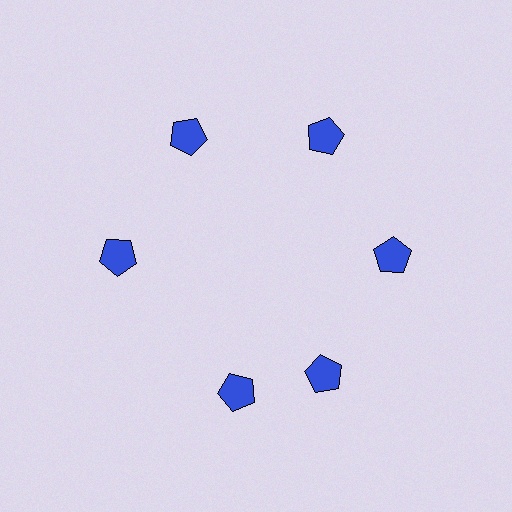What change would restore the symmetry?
The symmetry would be restored by rotating it back into even spacing with its neighbors so that all 6 pentagons sit at equal angles and equal distance from the center.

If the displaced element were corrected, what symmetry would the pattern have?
It would have 6-fold rotational symmetry — the pattern would map onto itself every 60 degrees.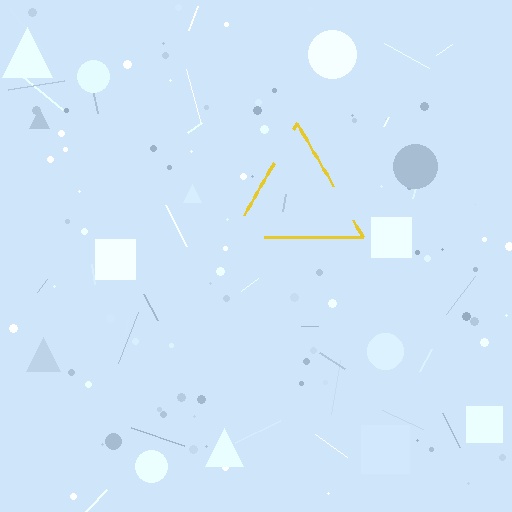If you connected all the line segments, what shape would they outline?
They would outline a triangle.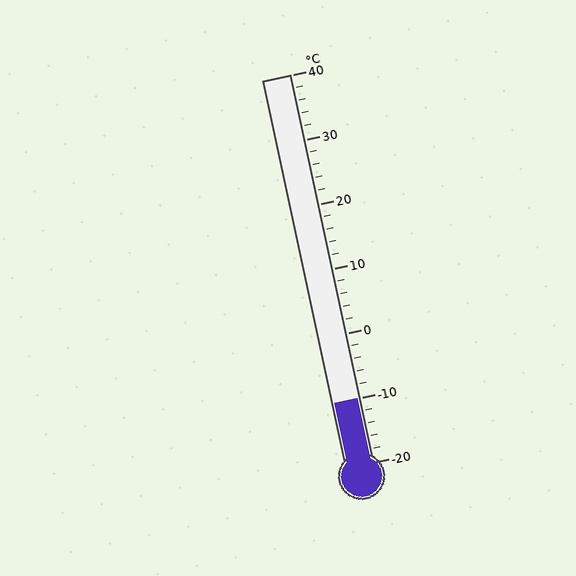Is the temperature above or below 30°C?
The temperature is below 30°C.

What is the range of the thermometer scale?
The thermometer scale ranges from -20°C to 40°C.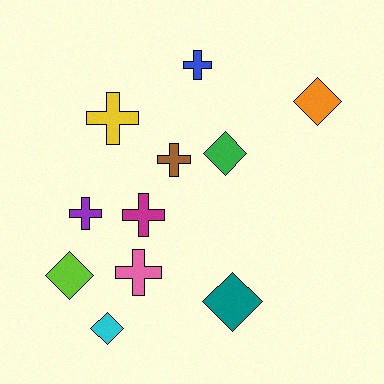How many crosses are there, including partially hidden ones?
There are 6 crosses.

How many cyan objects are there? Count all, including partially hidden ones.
There is 1 cyan object.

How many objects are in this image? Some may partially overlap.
There are 11 objects.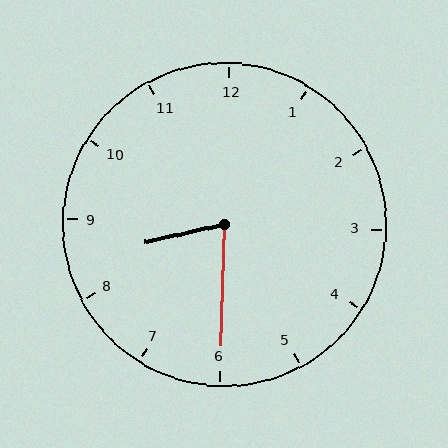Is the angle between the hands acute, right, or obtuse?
It is acute.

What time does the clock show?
8:30.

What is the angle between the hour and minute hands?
Approximately 75 degrees.